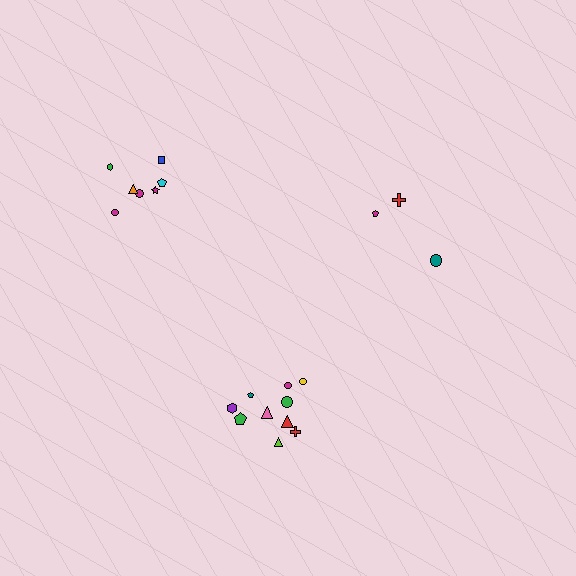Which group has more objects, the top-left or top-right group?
The top-left group.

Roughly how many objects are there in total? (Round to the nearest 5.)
Roughly 20 objects in total.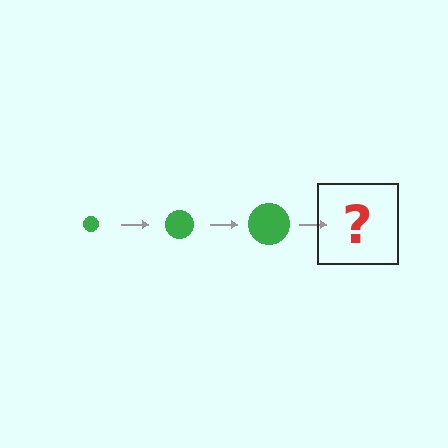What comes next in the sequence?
The next element should be a green circle, larger than the previous one.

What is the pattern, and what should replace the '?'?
The pattern is that the circle gets progressively larger each step. The '?' should be a green circle, larger than the previous one.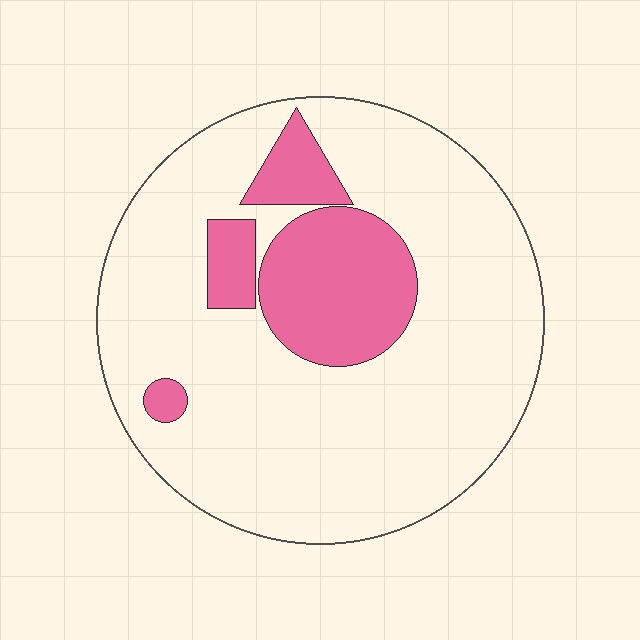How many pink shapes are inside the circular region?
4.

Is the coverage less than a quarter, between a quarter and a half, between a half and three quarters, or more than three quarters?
Less than a quarter.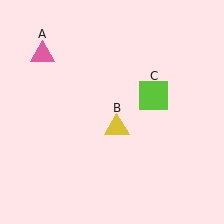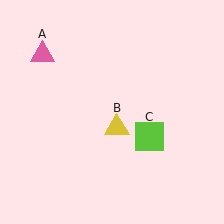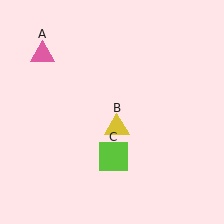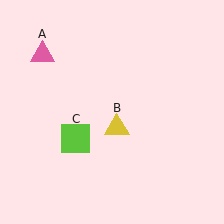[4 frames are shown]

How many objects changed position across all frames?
1 object changed position: lime square (object C).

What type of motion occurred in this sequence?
The lime square (object C) rotated clockwise around the center of the scene.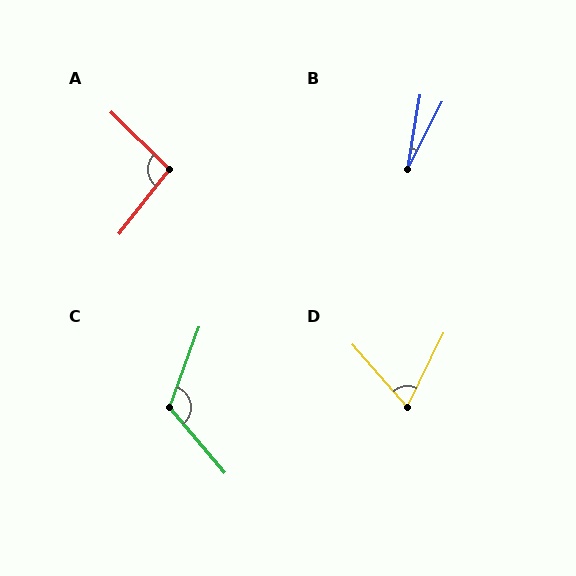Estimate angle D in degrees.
Approximately 67 degrees.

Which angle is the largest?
C, at approximately 120 degrees.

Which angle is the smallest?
B, at approximately 17 degrees.